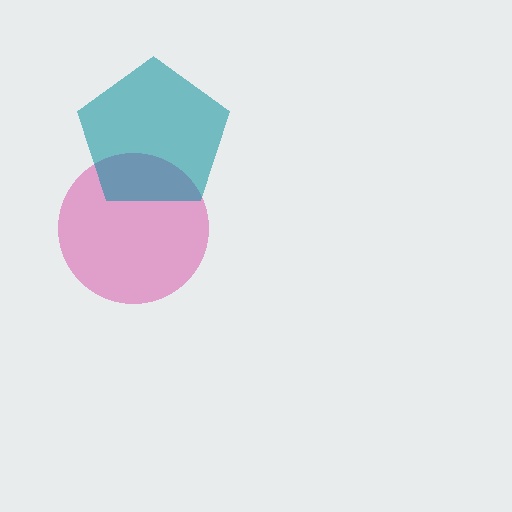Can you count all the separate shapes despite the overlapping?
Yes, there are 2 separate shapes.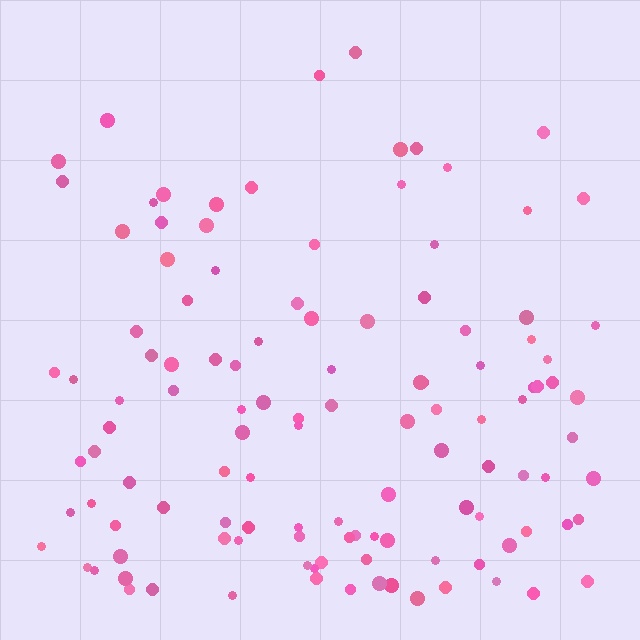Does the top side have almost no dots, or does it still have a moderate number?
Still a moderate number, just noticeably fewer than the bottom.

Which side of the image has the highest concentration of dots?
The bottom.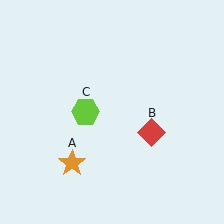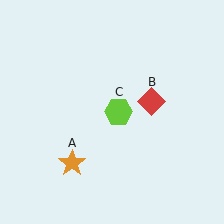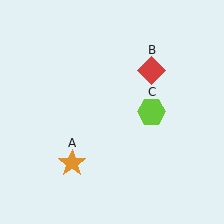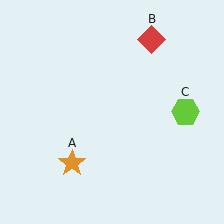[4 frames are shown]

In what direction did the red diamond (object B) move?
The red diamond (object B) moved up.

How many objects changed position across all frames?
2 objects changed position: red diamond (object B), lime hexagon (object C).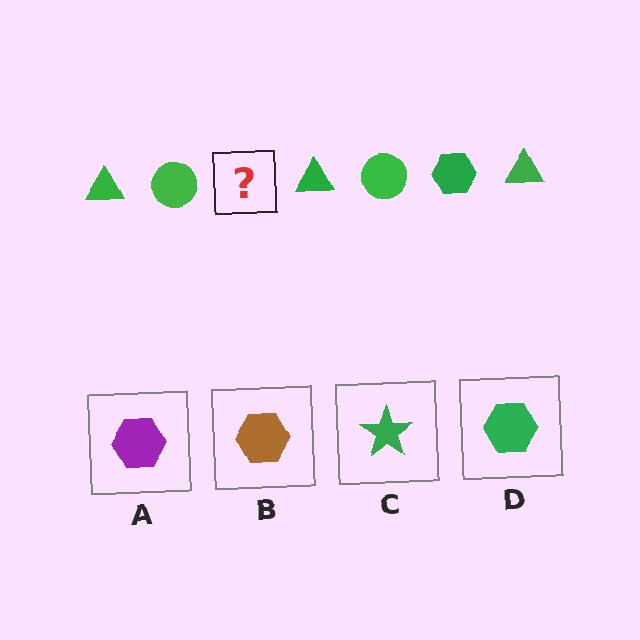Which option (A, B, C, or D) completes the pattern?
D.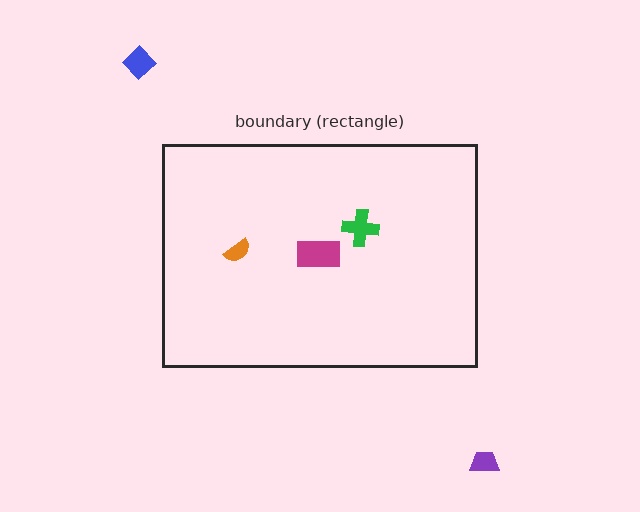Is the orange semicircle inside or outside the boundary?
Inside.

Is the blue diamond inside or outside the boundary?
Outside.